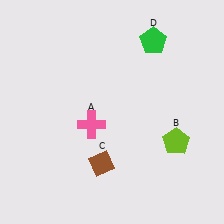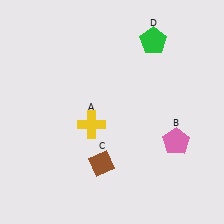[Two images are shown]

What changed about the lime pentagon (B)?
In Image 1, B is lime. In Image 2, it changed to pink.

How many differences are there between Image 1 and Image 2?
There are 2 differences between the two images.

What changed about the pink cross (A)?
In Image 1, A is pink. In Image 2, it changed to yellow.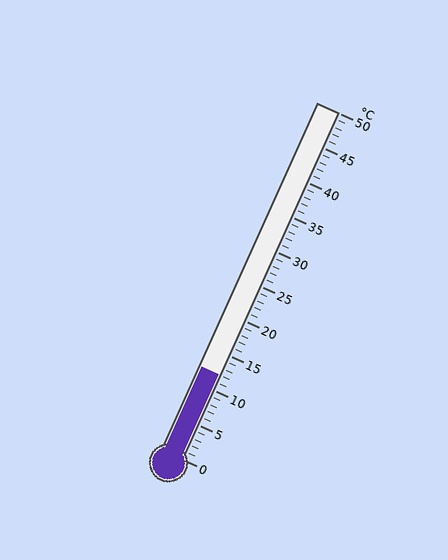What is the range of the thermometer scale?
The thermometer scale ranges from 0°C to 50°C.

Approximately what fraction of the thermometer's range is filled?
The thermometer is filled to approximately 25% of its range.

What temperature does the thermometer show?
The thermometer shows approximately 12°C.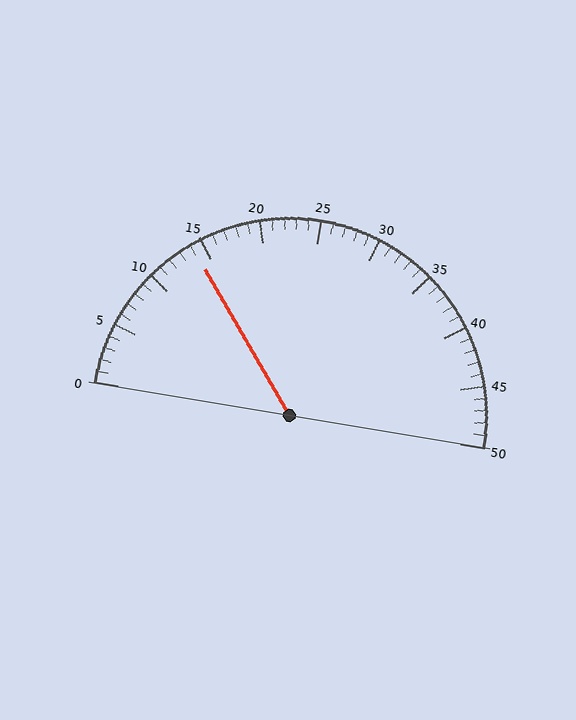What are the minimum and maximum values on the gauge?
The gauge ranges from 0 to 50.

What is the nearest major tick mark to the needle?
The nearest major tick mark is 15.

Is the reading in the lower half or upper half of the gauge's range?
The reading is in the lower half of the range (0 to 50).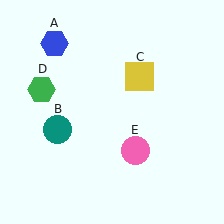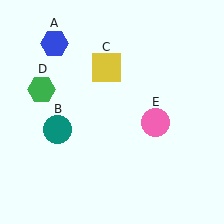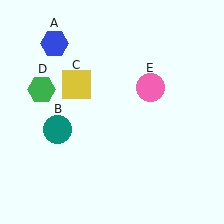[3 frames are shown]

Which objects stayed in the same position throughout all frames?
Blue hexagon (object A) and teal circle (object B) and green hexagon (object D) remained stationary.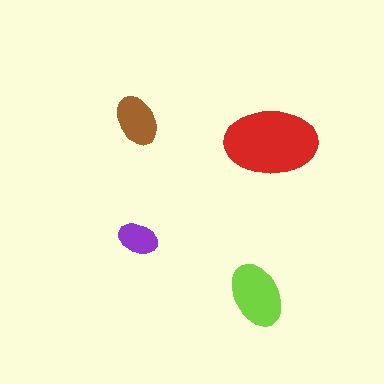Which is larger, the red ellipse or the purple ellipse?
The red one.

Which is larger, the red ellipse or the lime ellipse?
The red one.